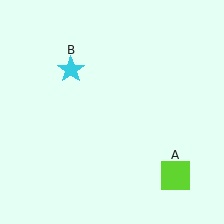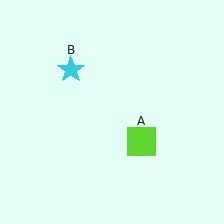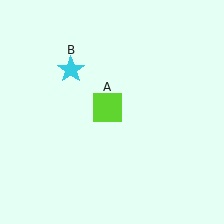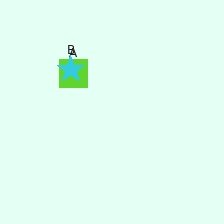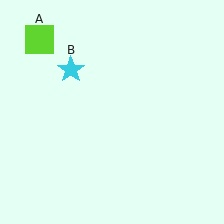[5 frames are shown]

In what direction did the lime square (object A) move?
The lime square (object A) moved up and to the left.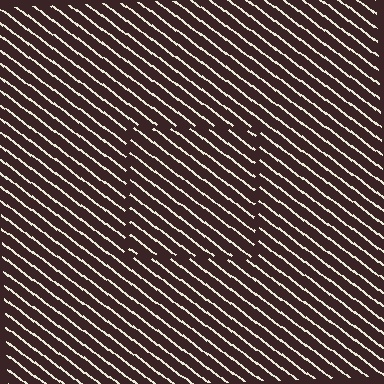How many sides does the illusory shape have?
4 sides — the line-ends trace a square.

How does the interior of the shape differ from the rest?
The interior of the shape contains the same grating, shifted by half a period — the contour is defined by the phase discontinuity where line-ends from the inner and outer gratings abut.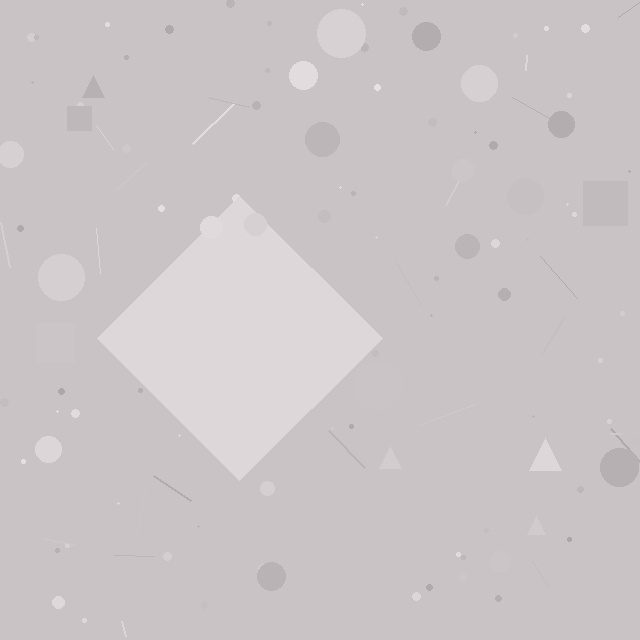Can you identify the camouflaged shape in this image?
The camouflaged shape is a diamond.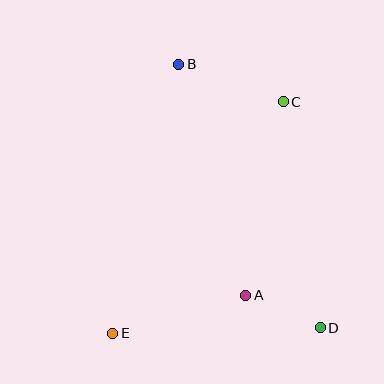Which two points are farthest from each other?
Points B and D are farthest from each other.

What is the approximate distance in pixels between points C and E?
The distance between C and E is approximately 287 pixels.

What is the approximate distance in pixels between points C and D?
The distance between C and D is approximately 229 pixels.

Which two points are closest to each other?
Points A and D are closest to each other.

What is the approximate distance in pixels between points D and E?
The distance between D and E is approximately 208 pixels.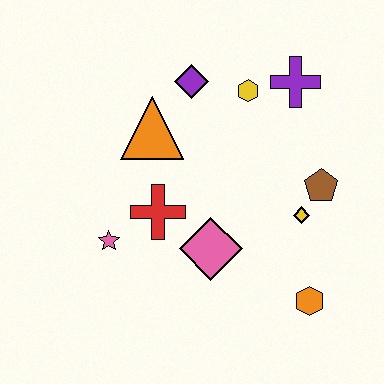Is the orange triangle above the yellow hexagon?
No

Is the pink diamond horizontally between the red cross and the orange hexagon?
Yes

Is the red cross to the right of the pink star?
Yes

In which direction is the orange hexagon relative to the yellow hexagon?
The orange hexagon is below the yellow hexagon.